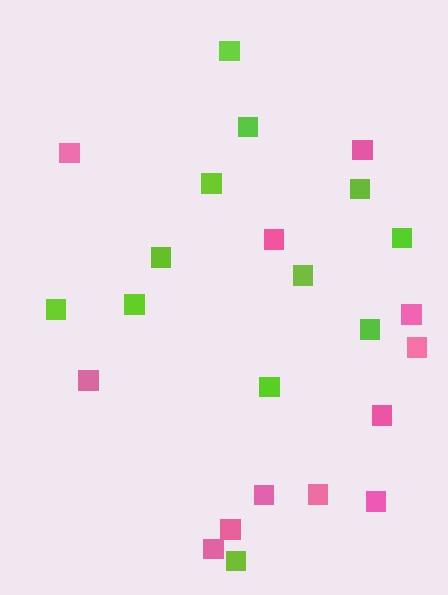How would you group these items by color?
There are 2 groups: one group of pink squares (12) and one group of lime squares (12).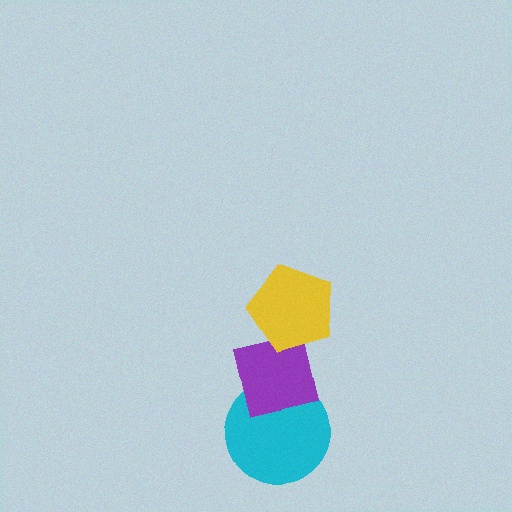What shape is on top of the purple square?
The yellow pentagon is on top of the purple square.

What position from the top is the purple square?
The purple square is 2nd from the top.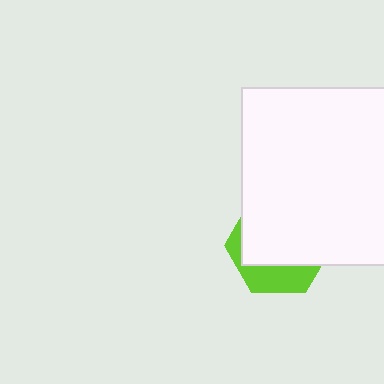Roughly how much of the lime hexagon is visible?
A small part of it is visible (roughly 31%).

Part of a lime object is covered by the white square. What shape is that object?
It is a hexagon.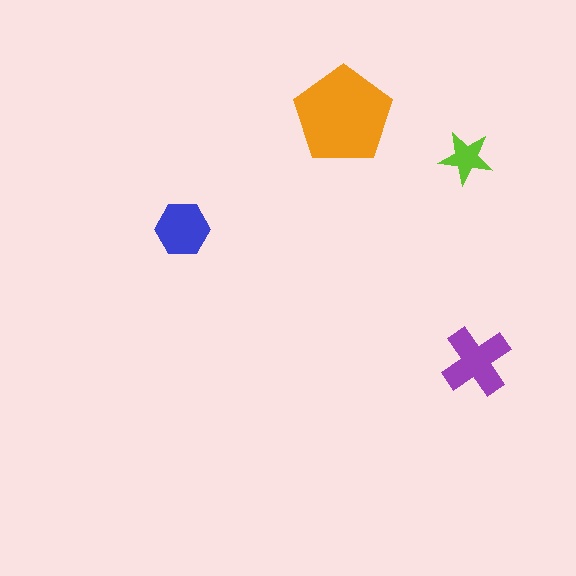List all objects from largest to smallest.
The orange pentagon, the purple cross, the blue hexagon, the lime star.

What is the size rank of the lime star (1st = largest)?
4th.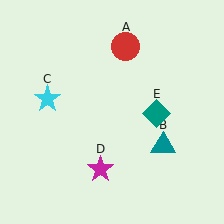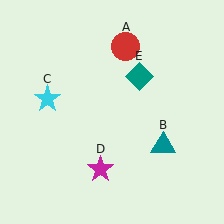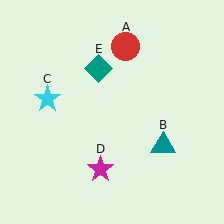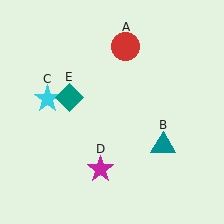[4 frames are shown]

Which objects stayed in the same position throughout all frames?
Red circle (object A) and teal triangle (object B) and cyan star (object C) and magenta star (object D) remained stationary.